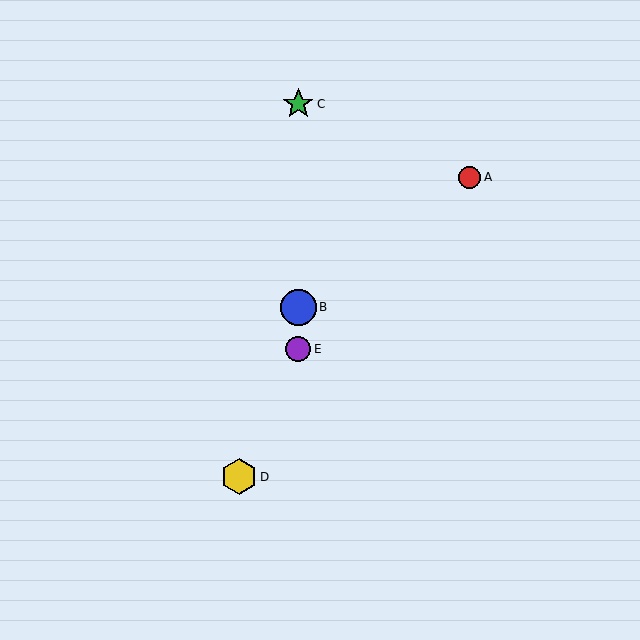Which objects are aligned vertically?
Objects B, C, E are aligned vertically.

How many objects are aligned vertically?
3 objects (B, C, E) are aligned vertically.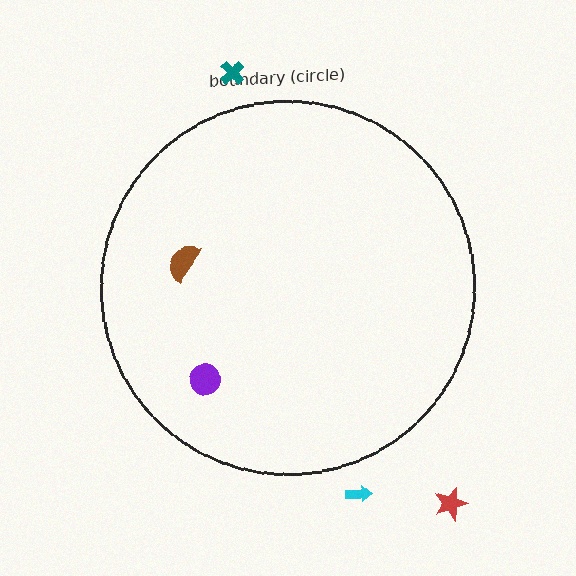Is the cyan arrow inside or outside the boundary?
Outside.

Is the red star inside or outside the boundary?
Outside.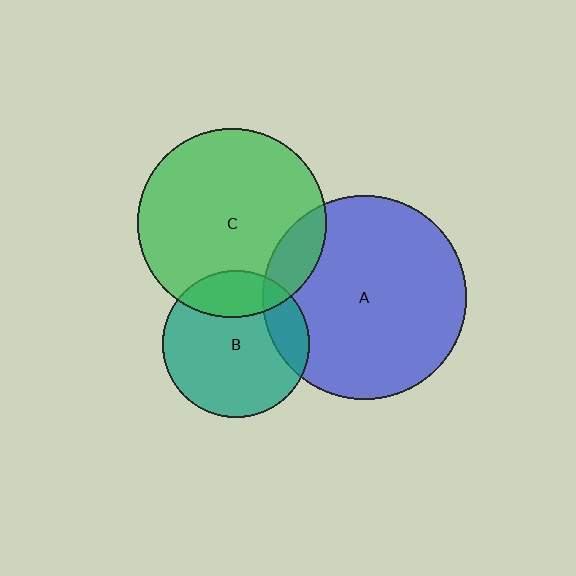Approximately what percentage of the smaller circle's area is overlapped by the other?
Approximately 15%.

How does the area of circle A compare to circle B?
Approximately 1.9 times.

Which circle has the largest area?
Circle A (blue).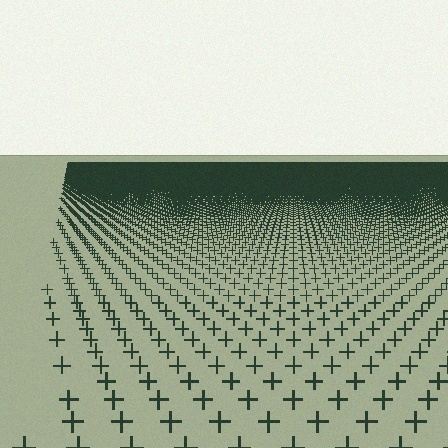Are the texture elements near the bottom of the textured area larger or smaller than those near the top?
Larger. Near the bottom, elements are closer to the viewer and appear at a bigger on-screen size.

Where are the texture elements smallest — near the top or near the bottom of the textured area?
Near the top.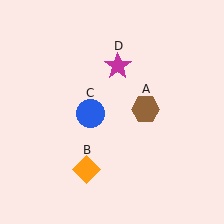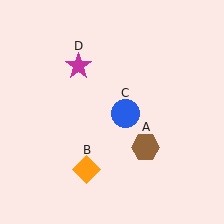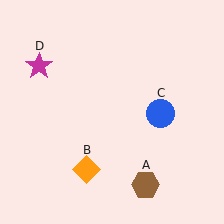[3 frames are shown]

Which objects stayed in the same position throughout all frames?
Orange diamond (object B) remained stationary.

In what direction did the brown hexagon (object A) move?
The brown hexagon (object A) moved down.